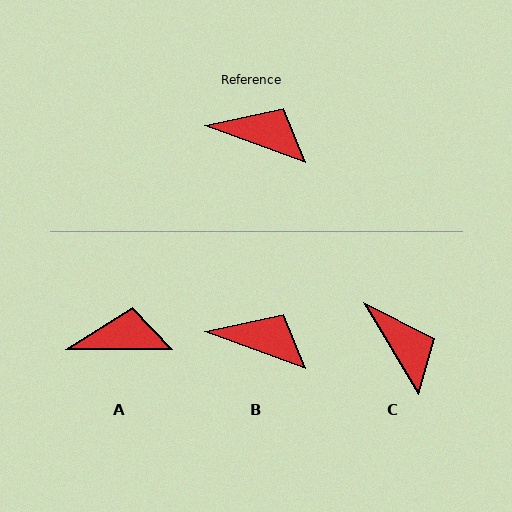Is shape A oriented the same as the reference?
No, it is off by about 20 degrees.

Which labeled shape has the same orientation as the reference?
B.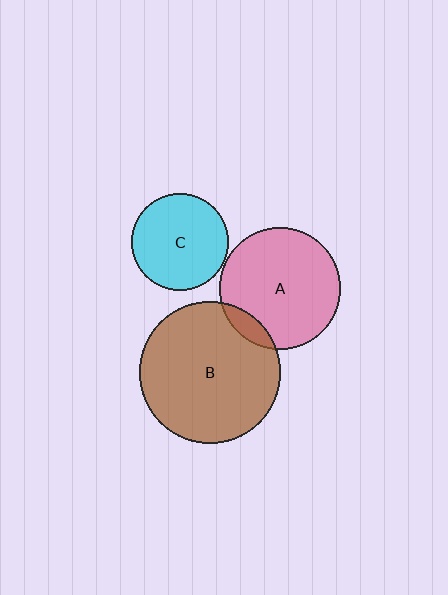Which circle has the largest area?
Circle B (brown).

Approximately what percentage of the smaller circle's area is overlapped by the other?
Approximately 10%.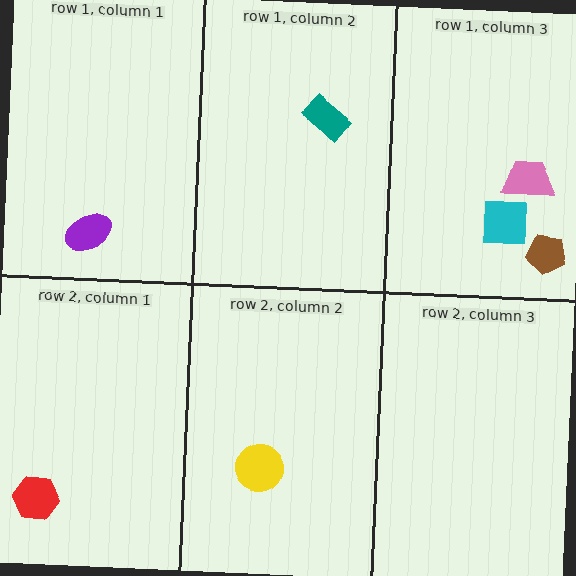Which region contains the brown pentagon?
The row 1, column 3 region.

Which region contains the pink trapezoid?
The row 1, column 3 region.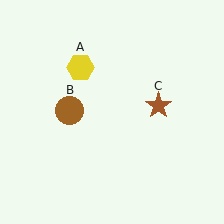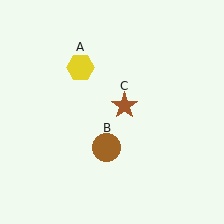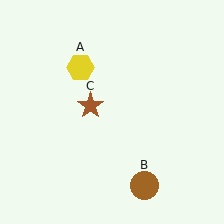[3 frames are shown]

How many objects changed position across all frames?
2 objects changed position: brown circle (object B), brown star (object C).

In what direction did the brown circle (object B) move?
The brown circle (object B) moved down and to the right.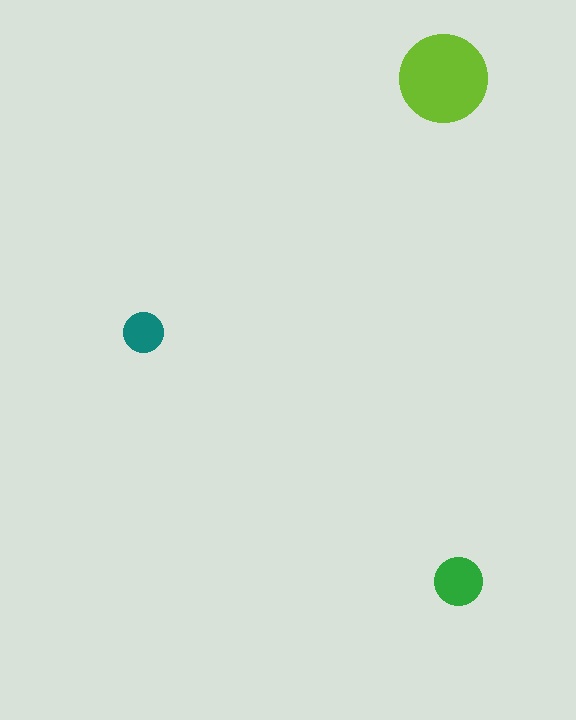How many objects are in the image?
There are 3 objects in the image.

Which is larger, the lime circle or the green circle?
The lime one.